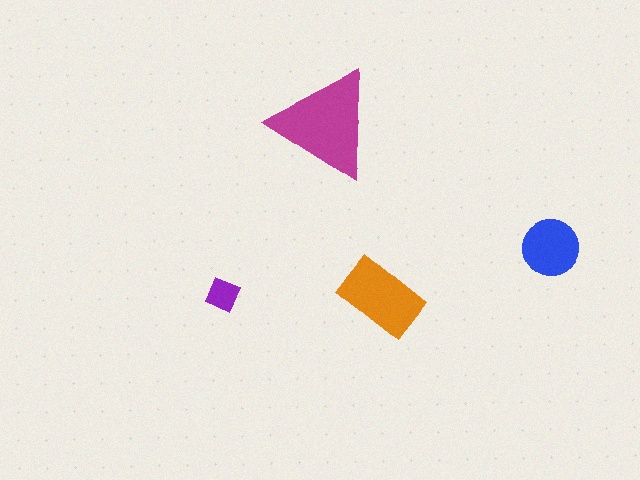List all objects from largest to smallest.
The magenta triangle, the orange rectangle, the blue circle, the purple square.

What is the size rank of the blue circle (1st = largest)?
3rd.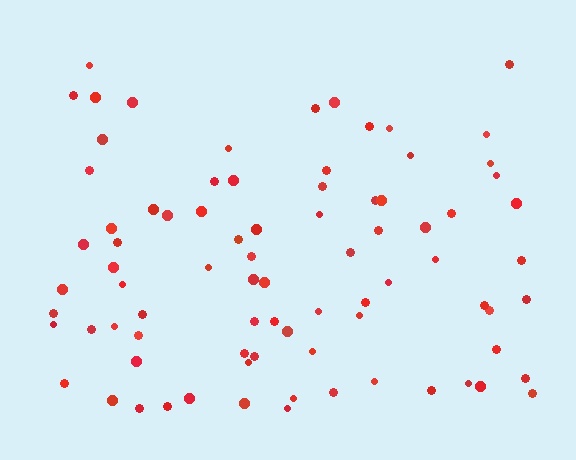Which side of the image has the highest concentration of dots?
The bottom.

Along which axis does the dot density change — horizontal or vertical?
Vertical.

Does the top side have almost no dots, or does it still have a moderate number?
Still a moderate number, just noticeably fewer than the bottom.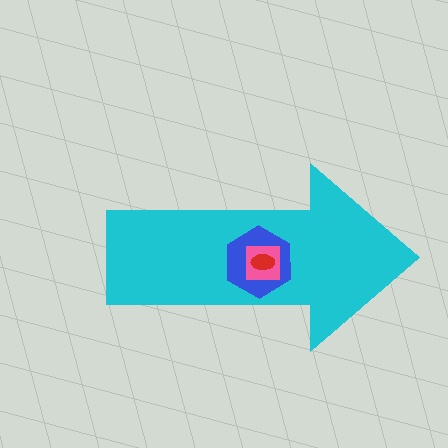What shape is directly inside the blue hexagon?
The pink square.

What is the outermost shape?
The cyan arrow.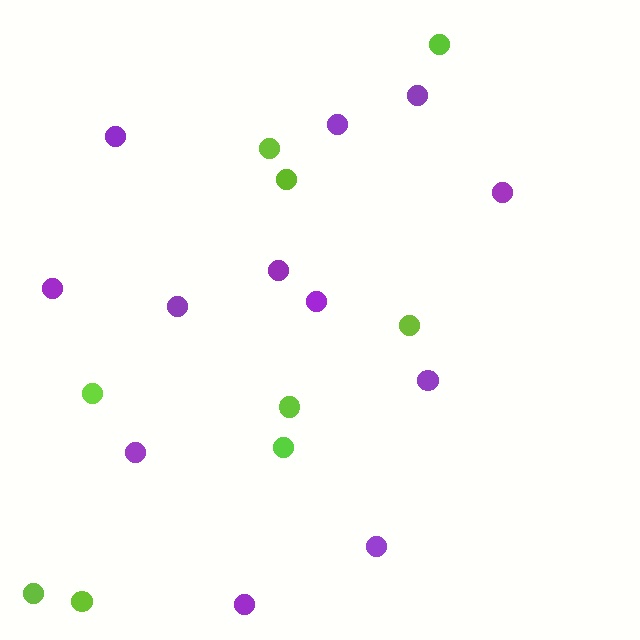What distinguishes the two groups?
There are 2 groups: one group of purple circles (12) and one group of lime circles (9).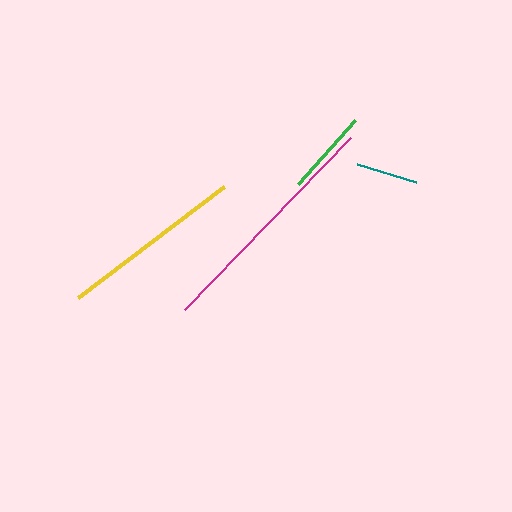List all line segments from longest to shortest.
From longest to shortest: magenta, yellow, green, teal.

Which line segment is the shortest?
The teal line is the shortest at approximately 62 pixels.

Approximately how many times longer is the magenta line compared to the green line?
The magenta line is approximately 2.8 times the length of the green line.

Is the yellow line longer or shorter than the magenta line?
The magenta line is longer than the yellow line.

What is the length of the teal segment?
The teal segment is approximately 62 pixels long.